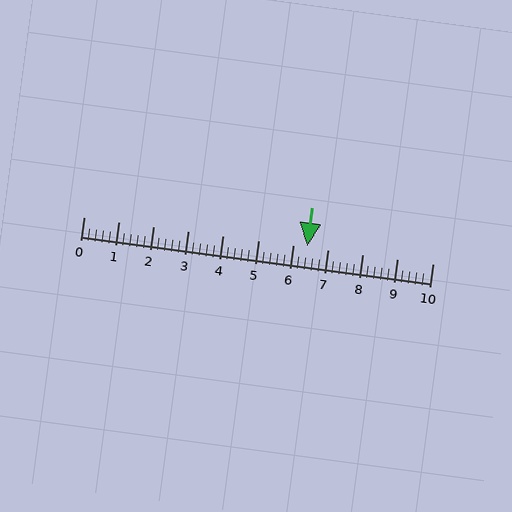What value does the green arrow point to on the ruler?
The green arrow points to approximately 6.4.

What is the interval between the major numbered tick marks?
The major tick marks are spaced 1 units apart.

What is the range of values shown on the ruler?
The ruler shows values from 0 to 10.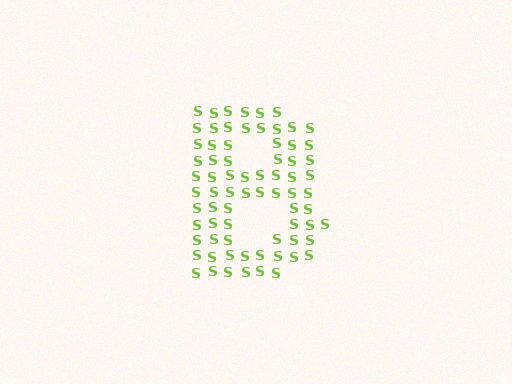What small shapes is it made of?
It is made of small letter S's.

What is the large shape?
The large shape is the letter B.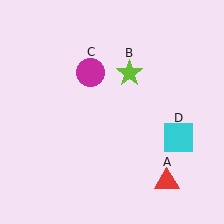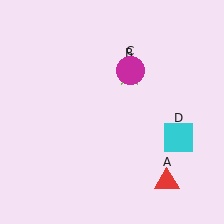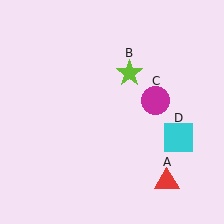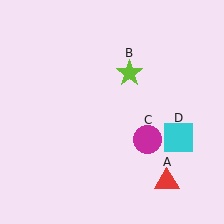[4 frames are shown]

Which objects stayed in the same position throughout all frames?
Red triangle (object A) and lime star (object B) and cyan square (object D) remained stationary.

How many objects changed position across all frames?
1 object changed position: magenta circle (object C).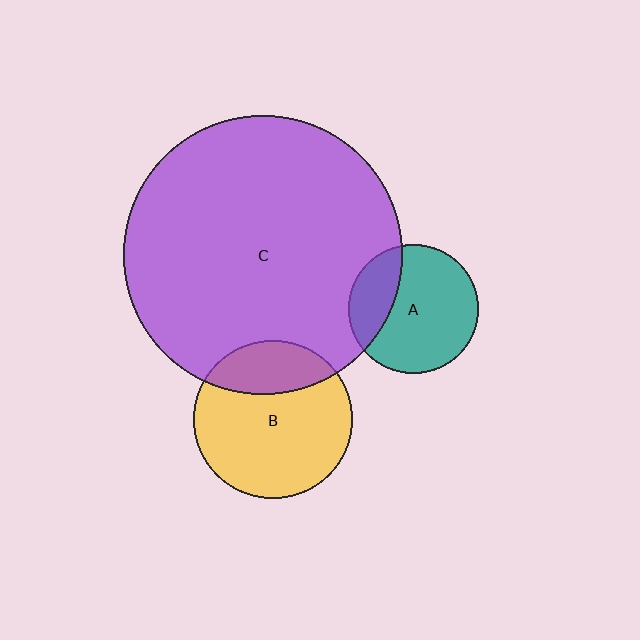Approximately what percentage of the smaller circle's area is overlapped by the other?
Approximately 25%.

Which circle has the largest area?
Circle C (purple).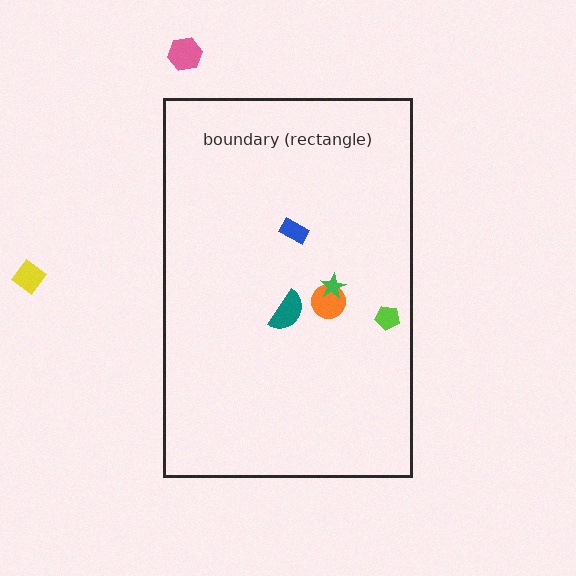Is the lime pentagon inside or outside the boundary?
Inside.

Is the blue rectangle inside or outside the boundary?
Inside.